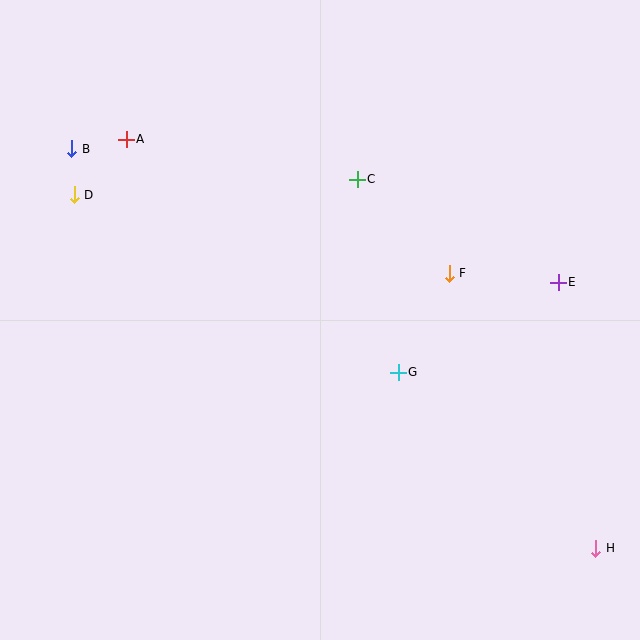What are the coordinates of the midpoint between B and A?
The midpoint between B and A is at (99, 144).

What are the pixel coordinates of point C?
Point C is at (357, 179).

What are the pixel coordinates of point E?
Point E is at (558, 282).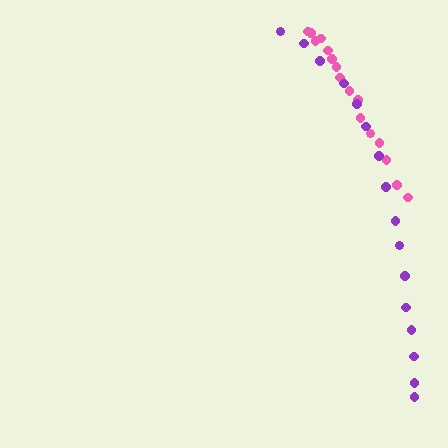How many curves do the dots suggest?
There are 2 distinct paths.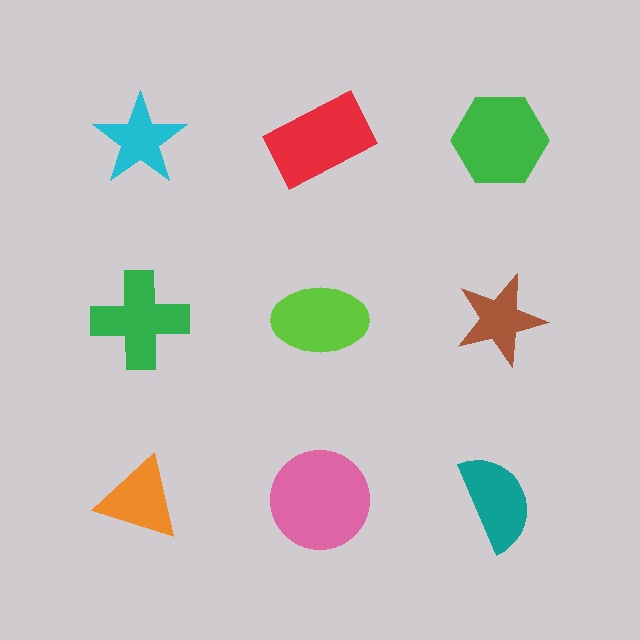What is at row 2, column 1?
A green cross.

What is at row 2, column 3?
A brown star.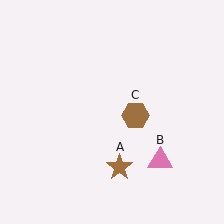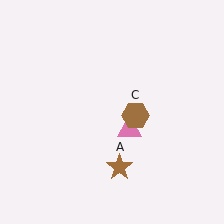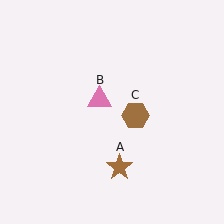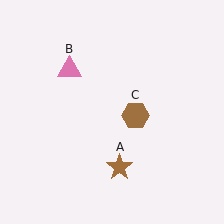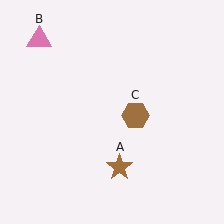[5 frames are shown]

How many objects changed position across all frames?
1 object changed position: pink triangle (object B).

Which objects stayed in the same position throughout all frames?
Brown star (object A) and brown hexagon (object C) remained stationary.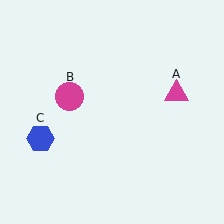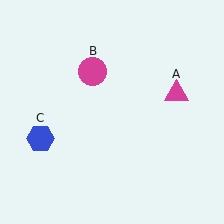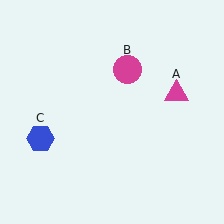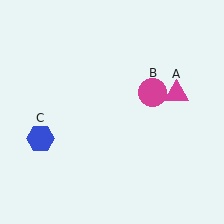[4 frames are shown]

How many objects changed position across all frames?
1 object changed position: magenta circle (object B).